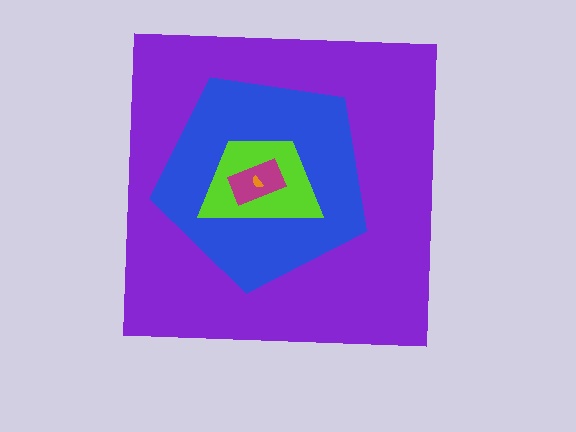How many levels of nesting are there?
5.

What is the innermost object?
The orange semicircle.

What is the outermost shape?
The purple square.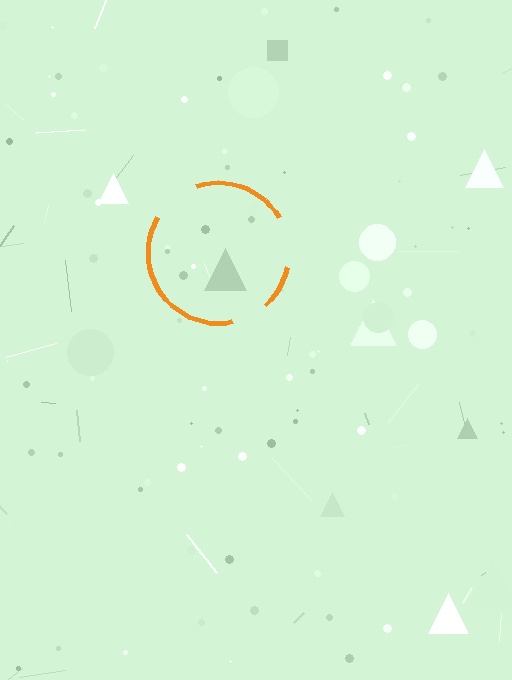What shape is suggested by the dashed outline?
The dashed outline suggests a circle.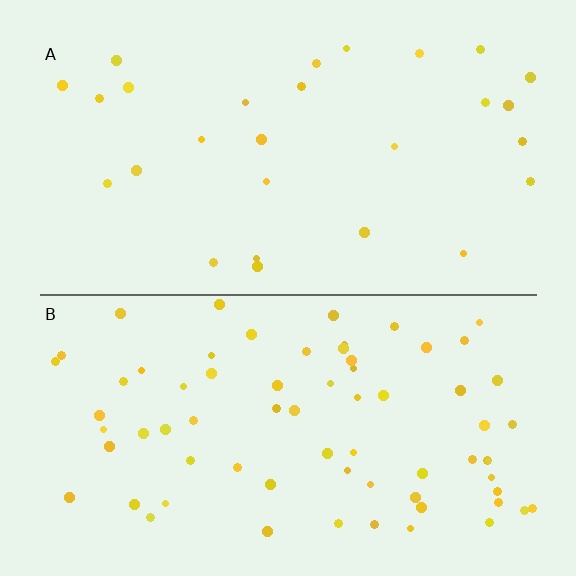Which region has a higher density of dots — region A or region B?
B (the bottom).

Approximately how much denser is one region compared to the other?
Approximately 2.6× — region B over region A.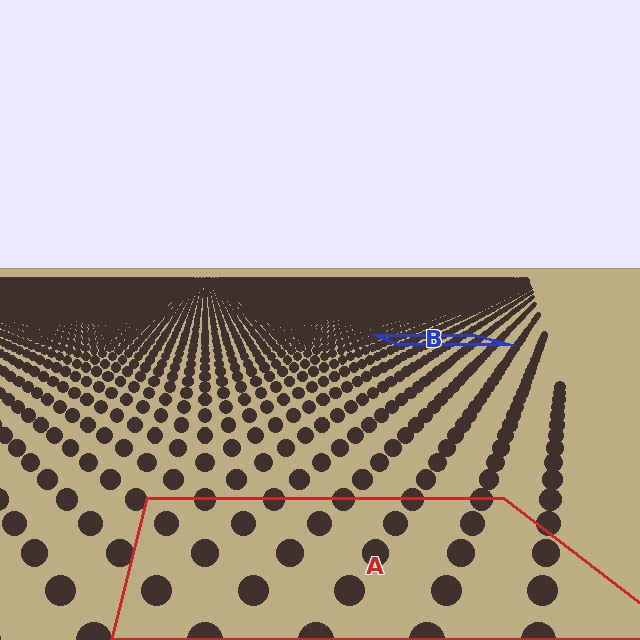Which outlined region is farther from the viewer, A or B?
Region B is farther from the viewer — the texture elements inside it appear smaller and more densely packed.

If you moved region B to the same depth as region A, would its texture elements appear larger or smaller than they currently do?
They would appear larger. At a closer depth, the same texture elements are projected at a bigger on-screen size.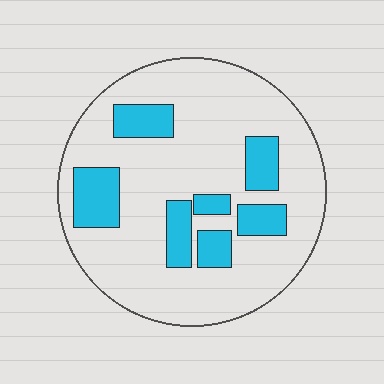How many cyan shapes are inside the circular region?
7.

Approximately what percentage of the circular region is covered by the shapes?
Approximately 20%.